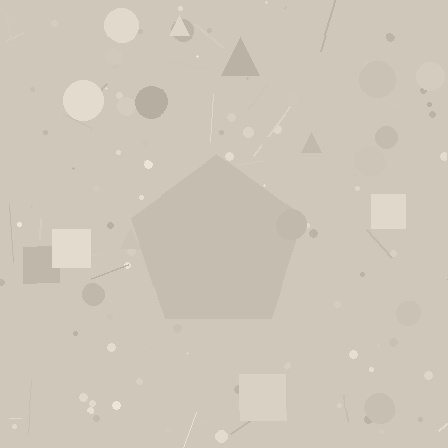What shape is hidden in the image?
A pentagon is hidden in the image.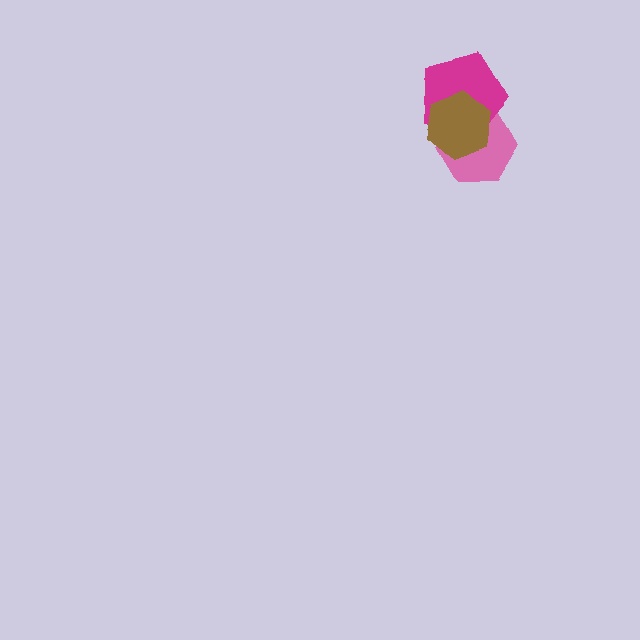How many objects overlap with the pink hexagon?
2 objects overlap with the pink hexagon.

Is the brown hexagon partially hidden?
No, no other shape covers it.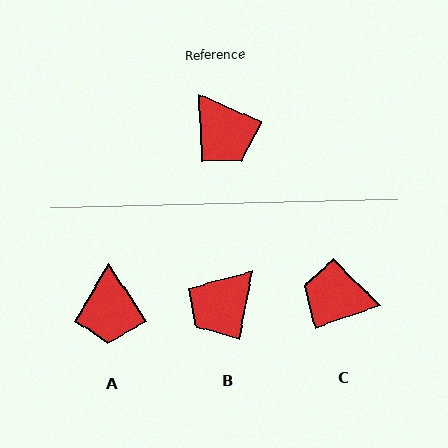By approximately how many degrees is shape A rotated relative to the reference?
Approximately 34 degrees clockwise.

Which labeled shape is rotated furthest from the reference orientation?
C, about 138 degrees away.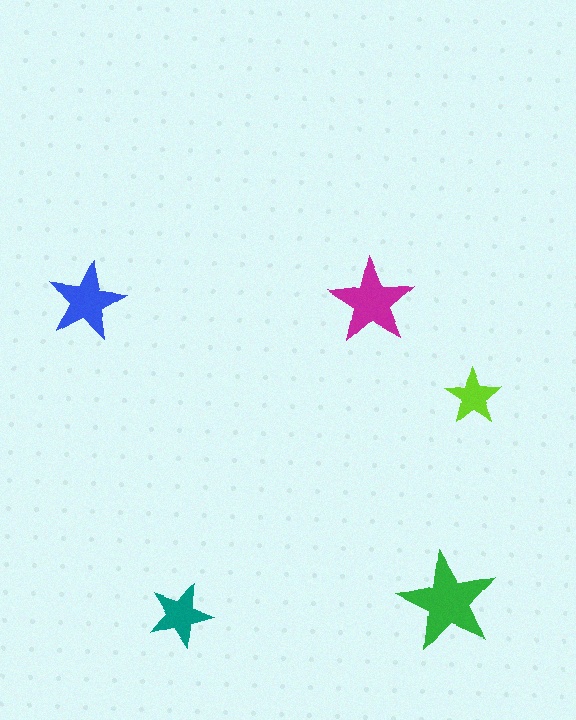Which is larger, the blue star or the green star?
The green one.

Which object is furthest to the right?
The lime star is rightmost.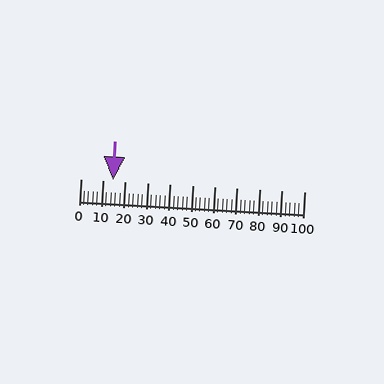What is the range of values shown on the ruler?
The ruler shows values from 0 to 100.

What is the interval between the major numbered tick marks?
The major tick marks are spaced 10 units apart.